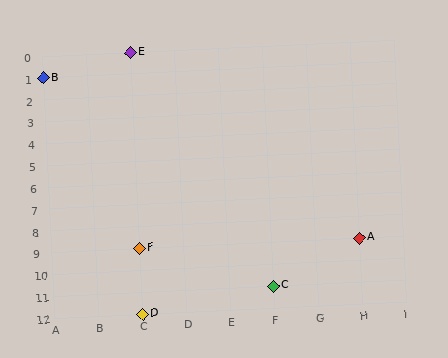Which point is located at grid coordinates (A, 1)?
Point B is at (A, 1).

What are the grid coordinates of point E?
Point E is at grid coordinates (C, 0).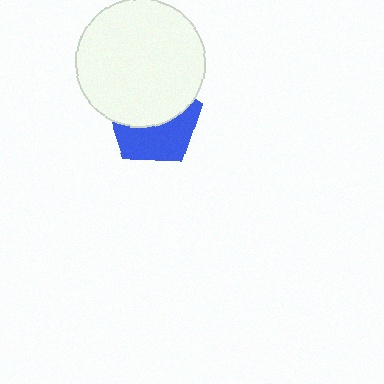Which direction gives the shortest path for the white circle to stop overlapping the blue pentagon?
Moving up gives the shortest separation.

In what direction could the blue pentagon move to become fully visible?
The blue pentagon could move down. That would shift it out from behind the white circle entirely.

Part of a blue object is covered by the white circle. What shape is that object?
It is a pentagon.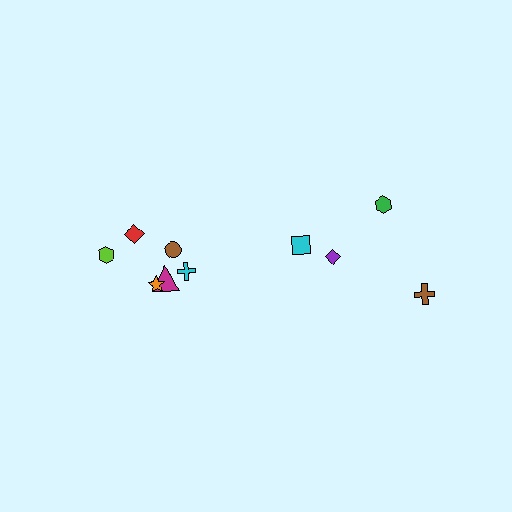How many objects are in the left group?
There are 6 objects.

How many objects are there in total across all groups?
There are 10 objects.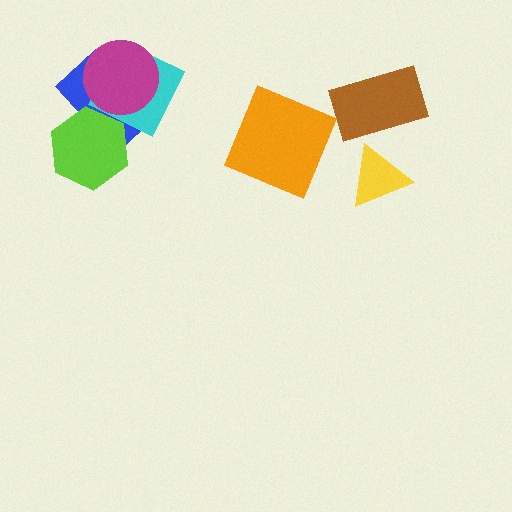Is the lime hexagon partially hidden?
No, no other shape covers it.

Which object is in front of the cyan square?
The magenta circle is in front of the cyan square.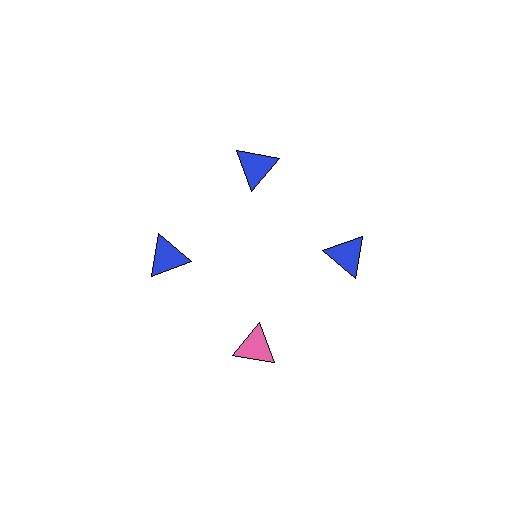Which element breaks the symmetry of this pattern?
The pink triangle at roughly the 6 o'clock position breaks the symmetry. All other shapes are blue triangles.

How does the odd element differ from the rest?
It has a different color: pink instead of blue.